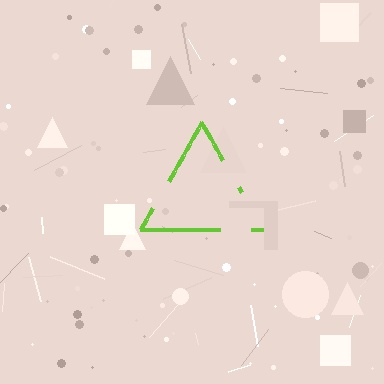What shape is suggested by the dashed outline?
The dashed outline suggests a triangle.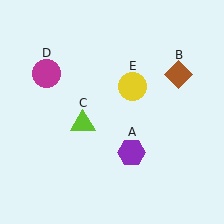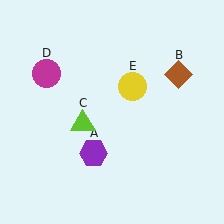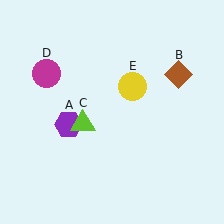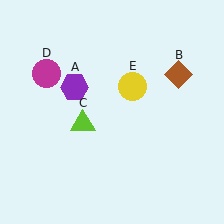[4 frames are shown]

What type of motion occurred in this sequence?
The purple hexagon (object A) rotated clockwise around the center of the scene.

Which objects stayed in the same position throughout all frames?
Brown diamond (object B) and lime triangle (object C) and magenta circle (object D) and yellow circle (object E) remained stationary.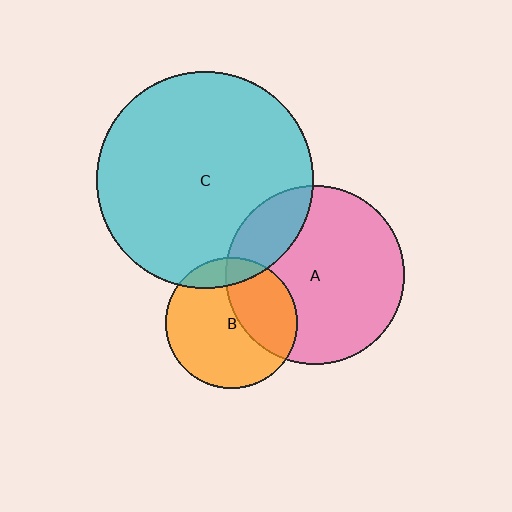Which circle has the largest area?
Circle C (cyan).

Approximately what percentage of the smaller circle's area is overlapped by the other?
Approximately 20%.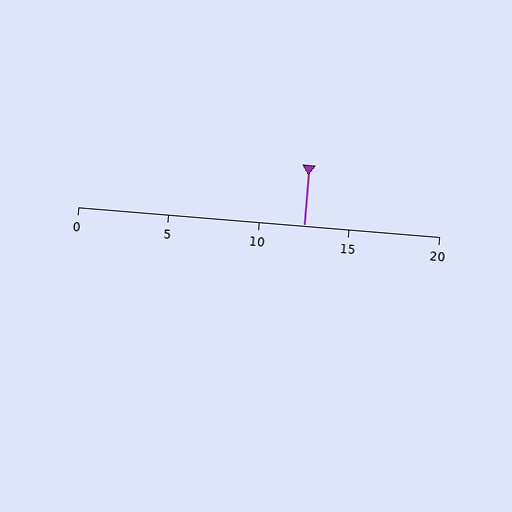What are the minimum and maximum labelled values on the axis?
The axis runs from 0 to 20.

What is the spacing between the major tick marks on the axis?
The major ticks are spaced 5 apart.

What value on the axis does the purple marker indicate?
The marker indicates approximately 12.5.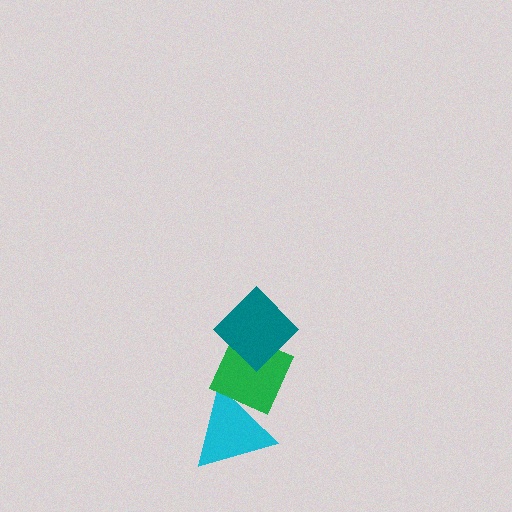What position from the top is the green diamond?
The green diamond is 2nd from the top.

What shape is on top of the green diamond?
The teal diamond is on top of the green diamond.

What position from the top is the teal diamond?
The teal diamond is 1st from the top.